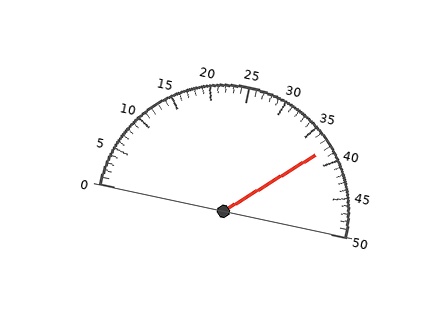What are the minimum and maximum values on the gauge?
The gauge ranges from 0 to 50.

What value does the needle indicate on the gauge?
The needle indicates approximately 38.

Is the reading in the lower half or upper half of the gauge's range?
The reading is in the upper half of the range (0 to 50).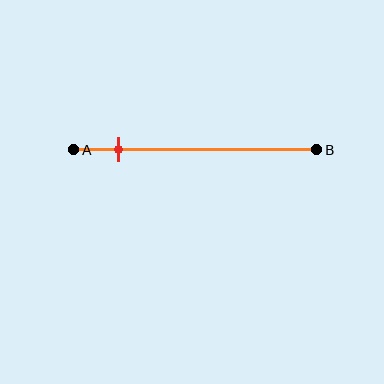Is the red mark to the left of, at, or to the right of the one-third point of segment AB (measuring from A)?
The red mark is to the left of the one-third point of segment AB.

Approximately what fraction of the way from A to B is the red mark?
The red mark is approximately 20% of the way from A to B.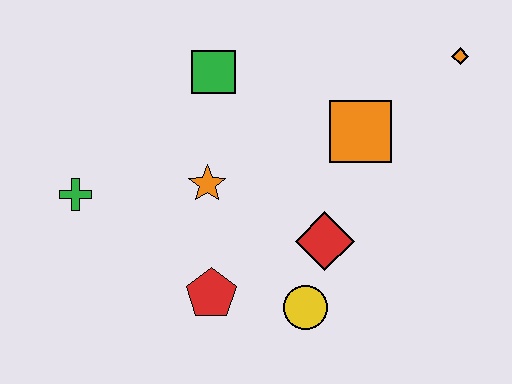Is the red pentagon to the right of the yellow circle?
No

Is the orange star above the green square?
No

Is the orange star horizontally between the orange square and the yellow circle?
No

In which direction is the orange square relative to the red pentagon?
The orange square is above the red pentagon.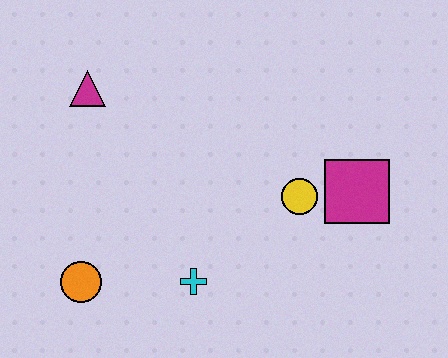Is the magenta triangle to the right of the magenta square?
No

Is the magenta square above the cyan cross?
Yes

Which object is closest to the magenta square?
The yellow circle is closest to the magenta square.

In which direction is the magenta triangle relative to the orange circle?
The magenta triangle is above the orange circle.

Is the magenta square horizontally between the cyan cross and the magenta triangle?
No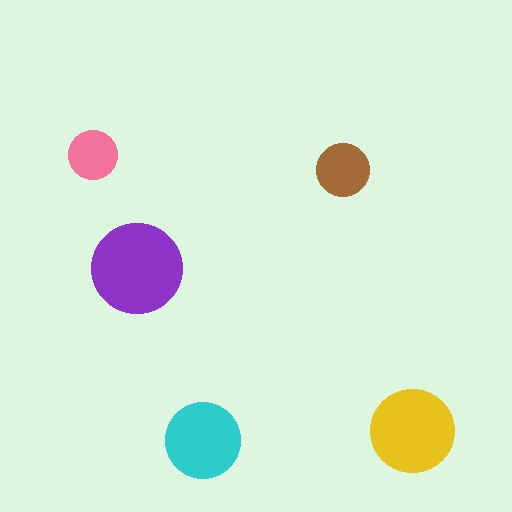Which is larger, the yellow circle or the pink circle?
The yellow one.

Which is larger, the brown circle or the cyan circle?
The cyan one.